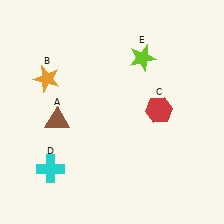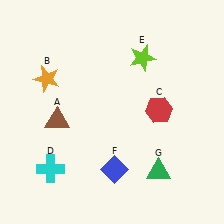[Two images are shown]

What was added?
A blue diamond (F), a green triangle (G) were added in Image 2.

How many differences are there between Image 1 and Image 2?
There are 2 differences between the two images.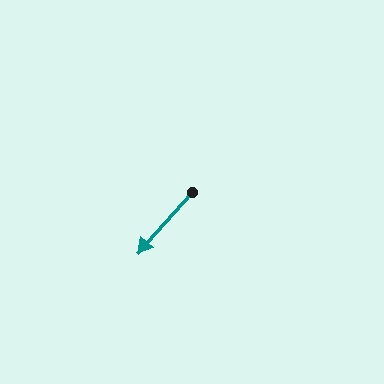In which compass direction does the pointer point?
Southwest.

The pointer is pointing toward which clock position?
Roughly 7 o'clock.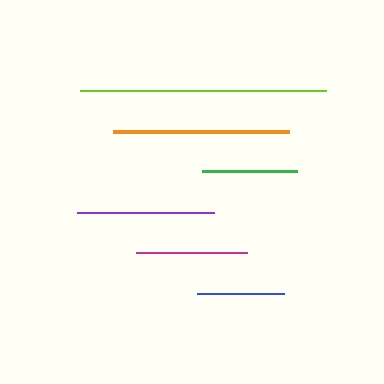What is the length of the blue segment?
The blue segment is approximately 86 pixels long.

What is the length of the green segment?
The green segment is approximately 95 pixels long.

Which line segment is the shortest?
The blue line is the shortest at approximately 86 pixels.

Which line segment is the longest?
The lime line is the longest at approximately 246 pixels.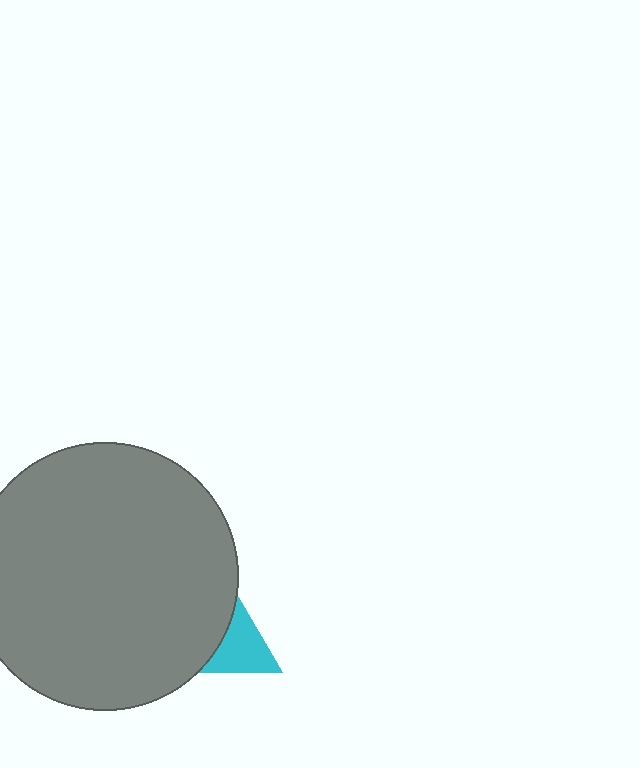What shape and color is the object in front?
The object in front is a gray circle.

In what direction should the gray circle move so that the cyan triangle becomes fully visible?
The gray circle should move left. That is the shortest direction to clear the overlap and leave the cyan triangle fully visible.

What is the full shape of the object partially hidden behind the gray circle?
The partially hidden object is a cyan triangle.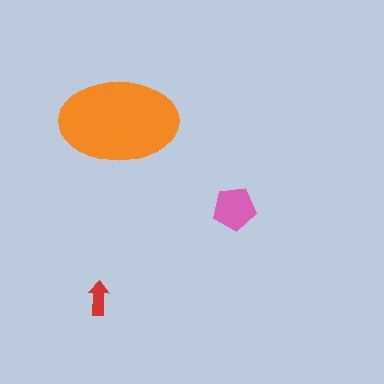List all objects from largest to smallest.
The orange ellipse, the pink pentagon, the red arrow.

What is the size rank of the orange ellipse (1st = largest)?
1st.